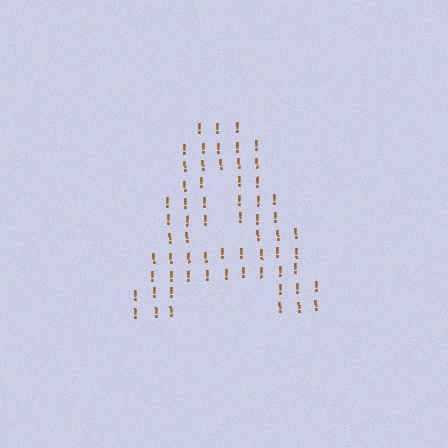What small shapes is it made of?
It is made of small exclamation marks.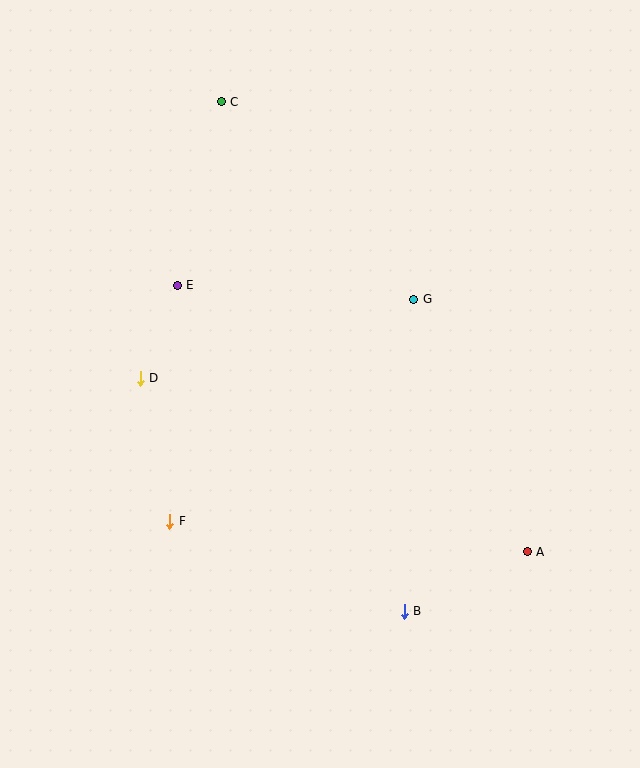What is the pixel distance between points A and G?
The distance between A and G is 277 pixels.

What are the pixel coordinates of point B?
Point B is at (404, 611).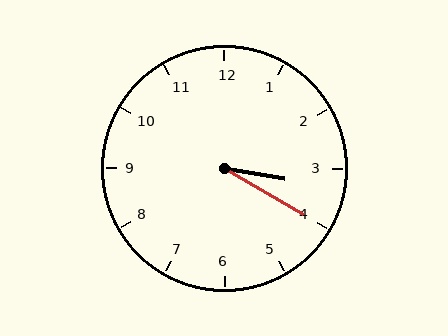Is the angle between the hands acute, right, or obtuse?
It is acute.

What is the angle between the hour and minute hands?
Approximately 20 degrees.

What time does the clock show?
3:20.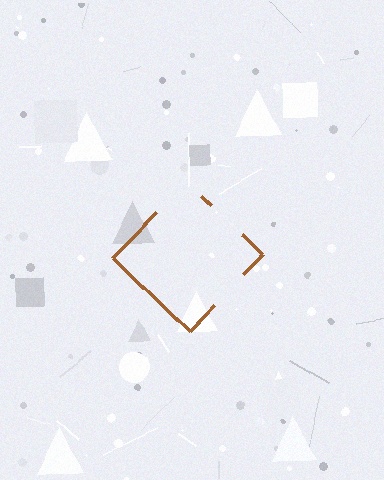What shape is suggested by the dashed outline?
The dashed outline suggests a diamond.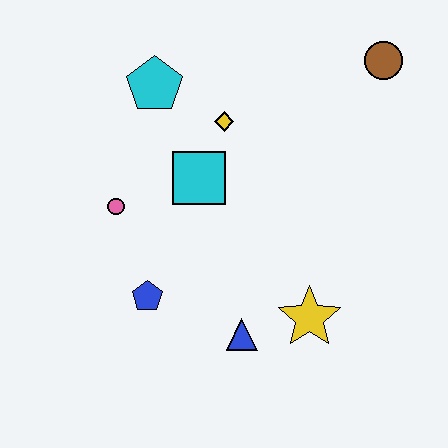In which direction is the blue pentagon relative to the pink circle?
The blue pentagon is below the pink circle.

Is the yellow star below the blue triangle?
No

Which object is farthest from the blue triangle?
The brown circle is farthest from the blue triangle.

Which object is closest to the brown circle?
The yellow diamond is closest to the brown circle.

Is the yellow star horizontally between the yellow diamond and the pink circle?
No